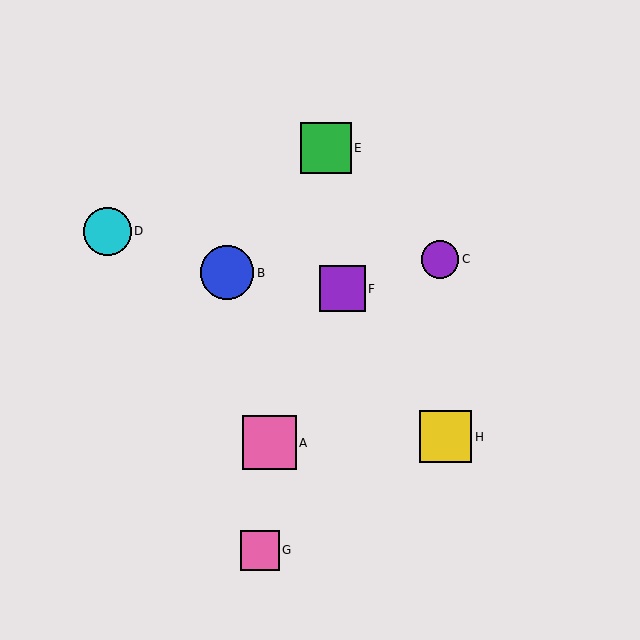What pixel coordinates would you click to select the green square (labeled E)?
Click at (326, 148) to select the green square E.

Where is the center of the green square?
The center of the green square is at (326, 148).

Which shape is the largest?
The blue circle (labeled B) is the largest.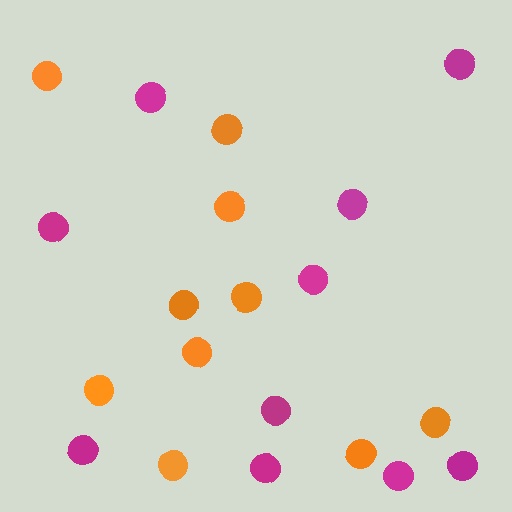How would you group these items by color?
There are 2 groups: one group of orange circles (10) and one group of magenta circles (10).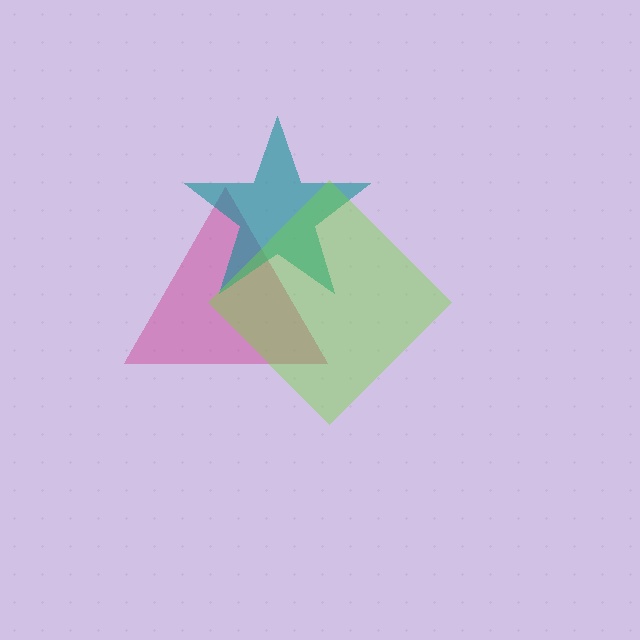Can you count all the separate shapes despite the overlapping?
Yes, there are 3 separate shapes.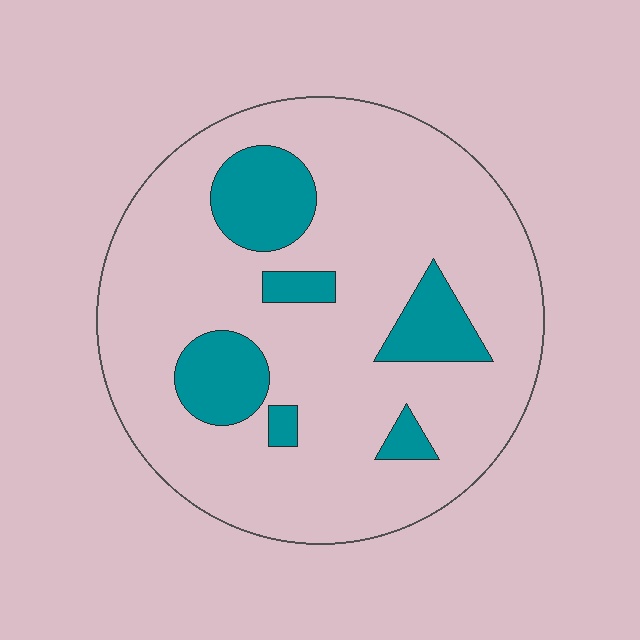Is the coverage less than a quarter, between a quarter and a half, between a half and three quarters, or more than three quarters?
Less than a quarter.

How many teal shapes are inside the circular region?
6.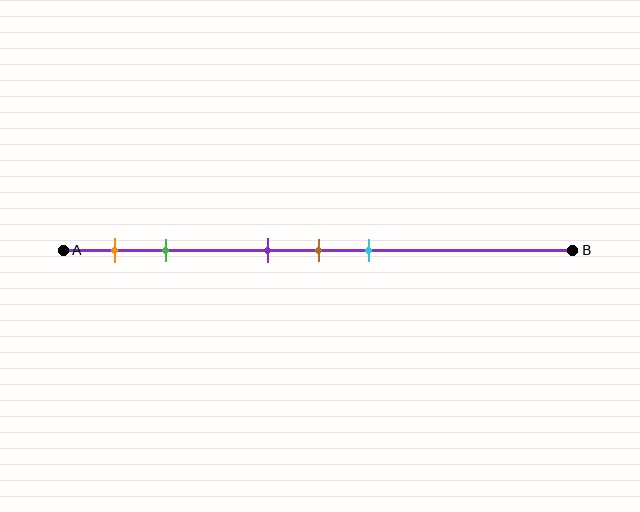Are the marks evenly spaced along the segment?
No, the marks are not evenly spaced.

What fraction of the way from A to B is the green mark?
The green mark is approximately 20% (0.2) of the way from A to B.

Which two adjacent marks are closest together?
The purple and brown marks are the closest adjacent pair.